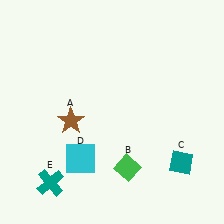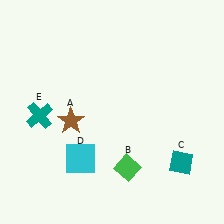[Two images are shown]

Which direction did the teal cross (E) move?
The teal cross (E) moved up.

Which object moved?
The teal cross (E) moved up.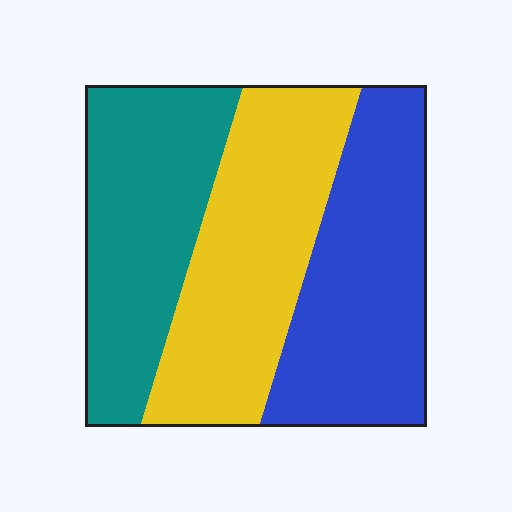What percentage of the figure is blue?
Blue takes up about one third (1/3) of the figure.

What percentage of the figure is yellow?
Yellow covers about 35% of the figure.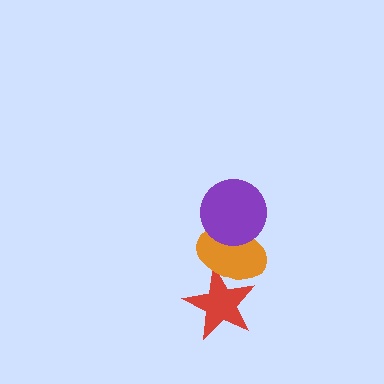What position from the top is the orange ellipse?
The orange ellipse is 2nd from the top.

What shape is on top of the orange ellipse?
The purple circle is on top of the orange ellipse.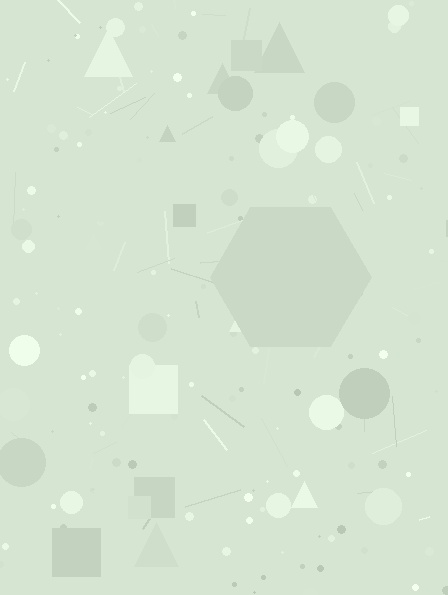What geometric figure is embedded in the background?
A hexagon is embedded in the background.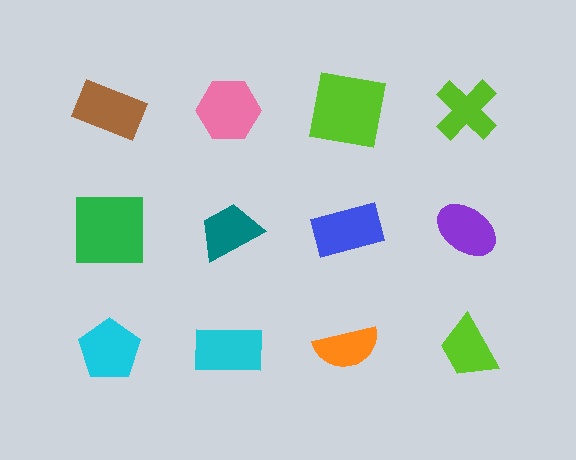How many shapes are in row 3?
4 shapes.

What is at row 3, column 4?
A lime trapezoid.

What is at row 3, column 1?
A cyan pentagon.